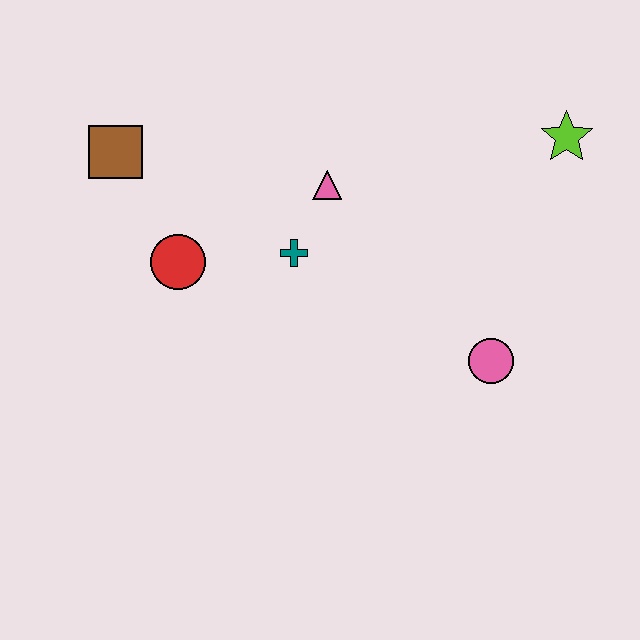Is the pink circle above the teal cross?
No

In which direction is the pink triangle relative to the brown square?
The pink triangle is to the right of the brown square.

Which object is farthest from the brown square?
The lime star is farthest from the brown square.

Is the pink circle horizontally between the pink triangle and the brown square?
No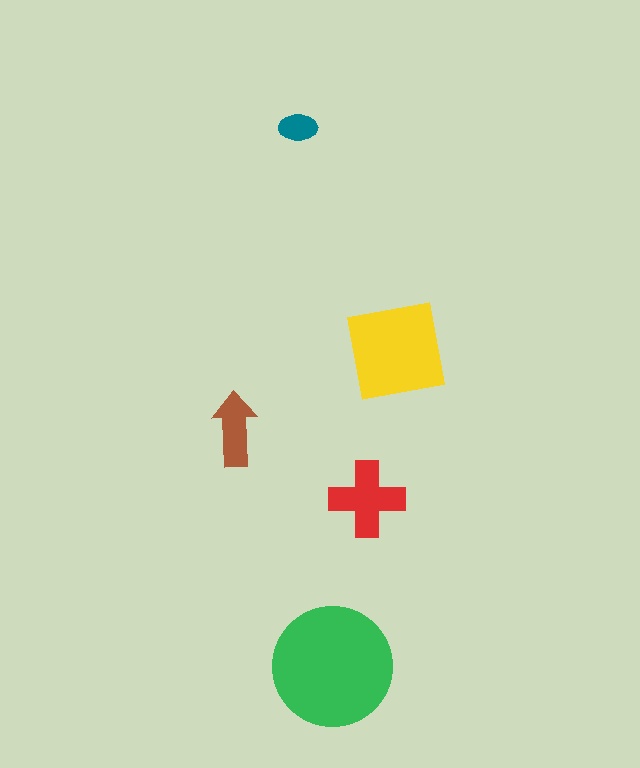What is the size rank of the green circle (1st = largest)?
1st.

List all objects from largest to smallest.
The green circle, the yellow square, the red cross, the brown arrow, the teal ellipse.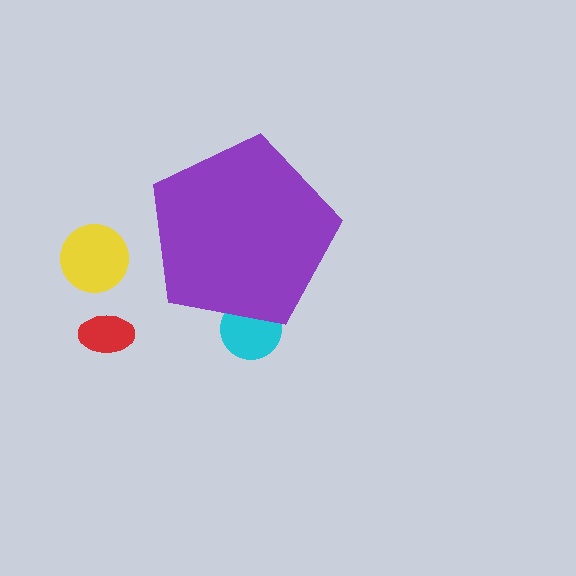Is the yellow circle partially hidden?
No, the yellow circle is fully visible.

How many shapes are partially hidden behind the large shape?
1 shape is partially hidden.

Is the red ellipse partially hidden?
No, the red ellipse is fully visible.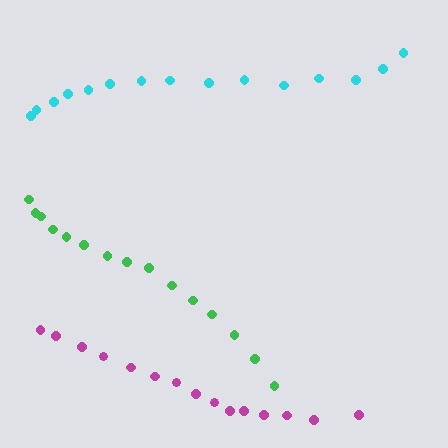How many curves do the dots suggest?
There are 3 distinct paths.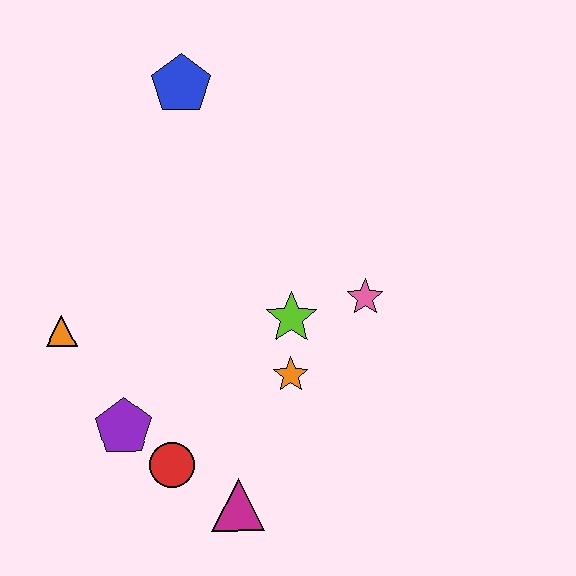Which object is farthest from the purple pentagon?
The blue pentagon is farthest from the purple pentagon.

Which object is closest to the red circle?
The purple pentagon is closest to the red circle.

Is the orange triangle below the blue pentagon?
Yes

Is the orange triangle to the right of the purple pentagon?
No